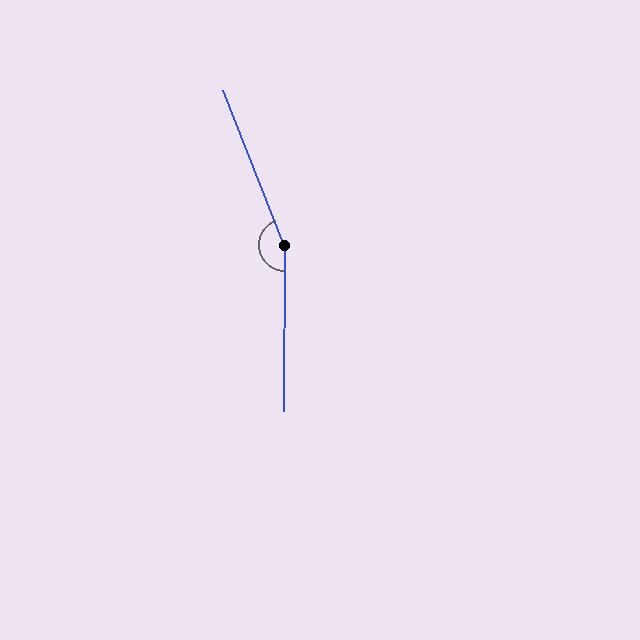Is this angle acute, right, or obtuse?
It is obtuse.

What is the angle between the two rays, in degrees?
Approximately 158 degrees.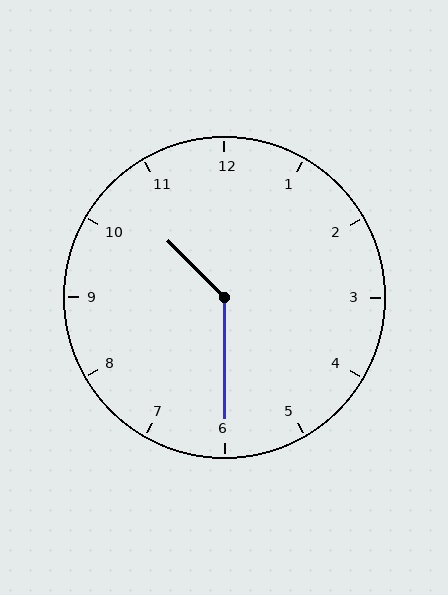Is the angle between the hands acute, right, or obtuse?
It is obtuse.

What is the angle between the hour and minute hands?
Approximately 135 degrees.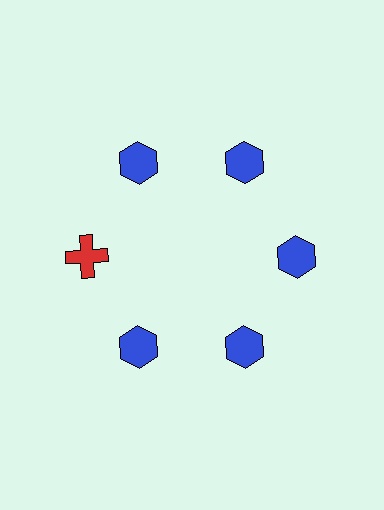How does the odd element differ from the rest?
It differs in both color (red instead of blue) and shape (cross instead of hexagon).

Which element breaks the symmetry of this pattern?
The red cross at roughly the 9 o'clock position breaks the symmetry. All other shapes are blue hexagons.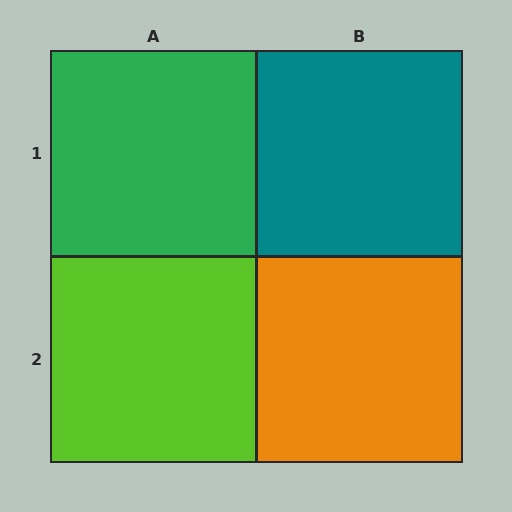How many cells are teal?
1 cell is teal.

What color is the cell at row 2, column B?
Orange.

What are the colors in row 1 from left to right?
Green, teal.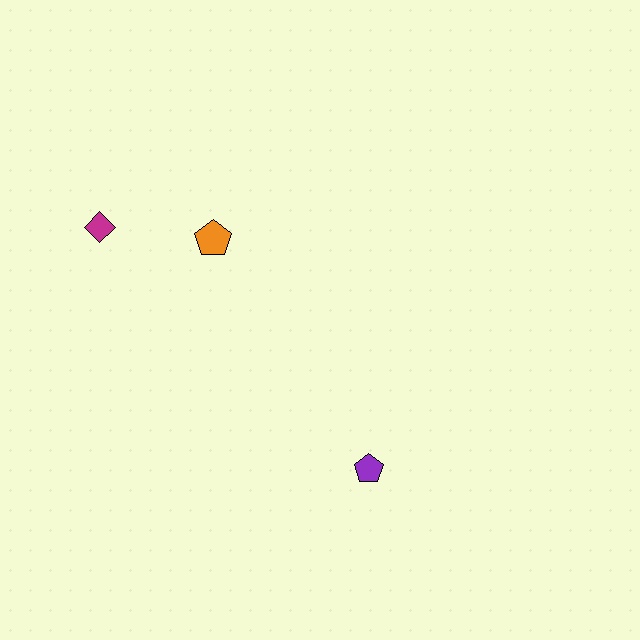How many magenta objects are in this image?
There is 1 magenta object.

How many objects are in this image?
There are 3 objects.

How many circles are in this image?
There are no circles.